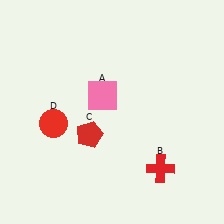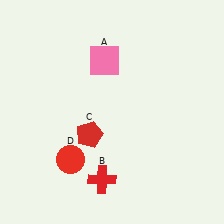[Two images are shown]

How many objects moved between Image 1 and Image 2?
3 objects moved between the two images.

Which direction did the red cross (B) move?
The red cross (B) moved left.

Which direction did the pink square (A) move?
The pink square (A) moved up.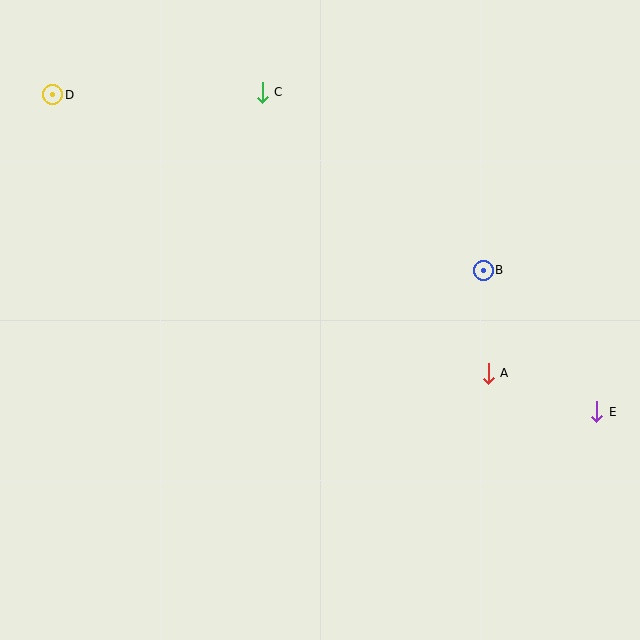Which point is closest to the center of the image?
Point B at (483, 270) is closest to the center.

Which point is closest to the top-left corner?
Point D is closest to the top-left corner.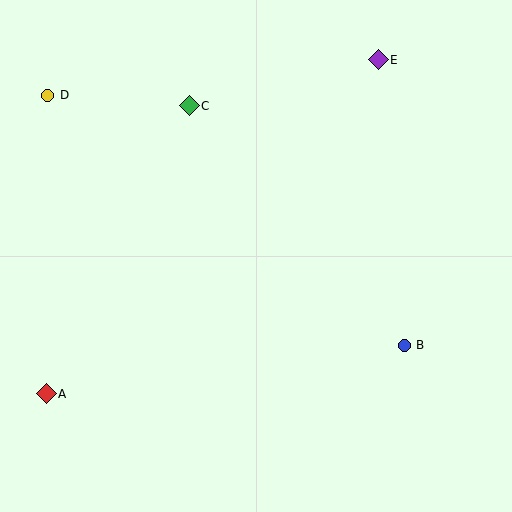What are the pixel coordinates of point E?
Point E is at (378, 60).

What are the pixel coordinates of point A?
Point A is at (46, 394).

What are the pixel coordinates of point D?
Point D is at (48, 95).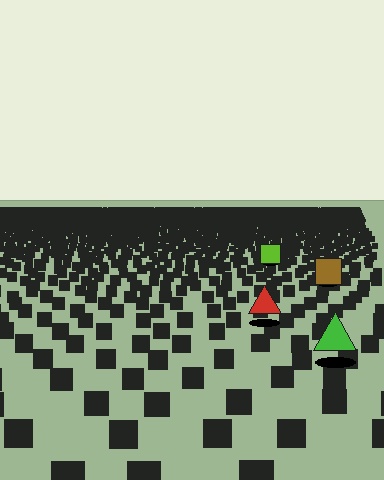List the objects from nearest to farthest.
From nearest to farthest: the green triangle, the red triangle, the brown square, the lime square.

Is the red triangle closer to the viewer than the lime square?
Yes. The red triangle is closer — you can tell from the texture gradient: the ground texture is coarser near it.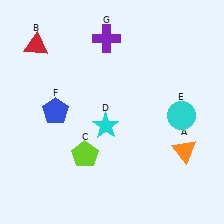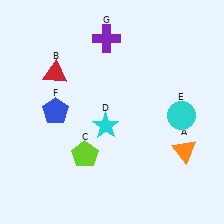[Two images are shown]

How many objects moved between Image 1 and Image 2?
1 object moved between the two images.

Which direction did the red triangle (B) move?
The red triangle (B) moved down.